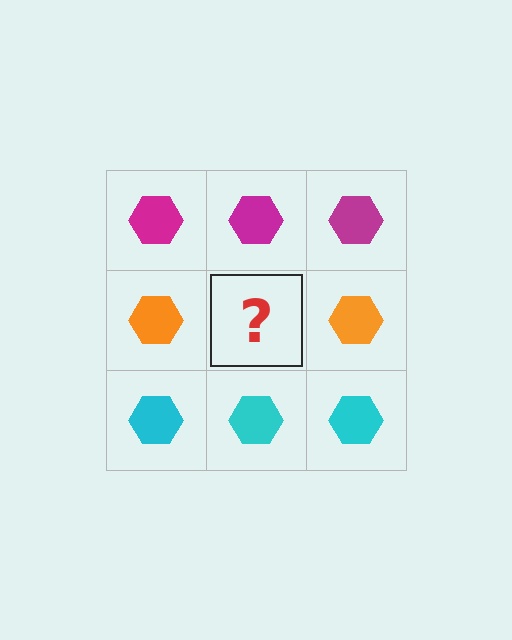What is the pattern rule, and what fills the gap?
The rule is that each row has a consistent color. The gap should be filled with an orange hexagon.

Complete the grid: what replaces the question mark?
The question mark should be replaced with an orange hexagon.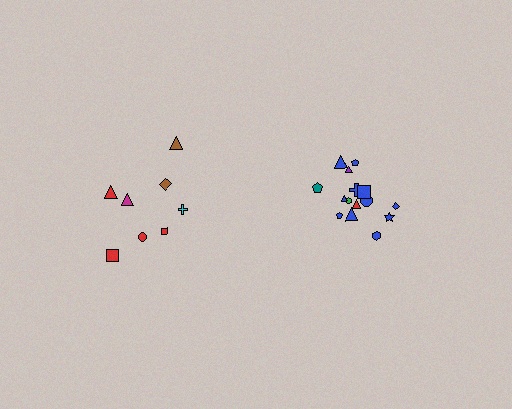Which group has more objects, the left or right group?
The right group.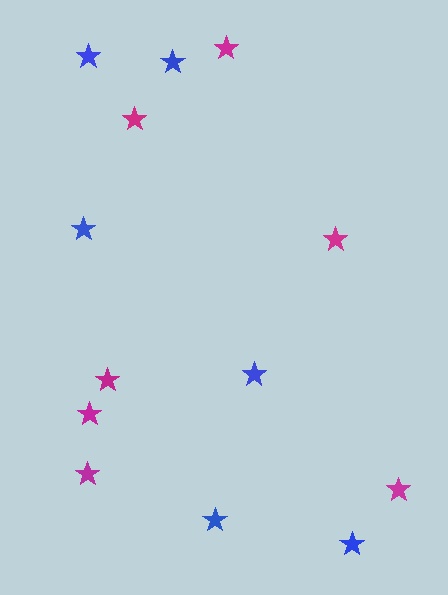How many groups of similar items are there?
There are 2 groups: one group of blue stars (6) and one group of magenta stars (7).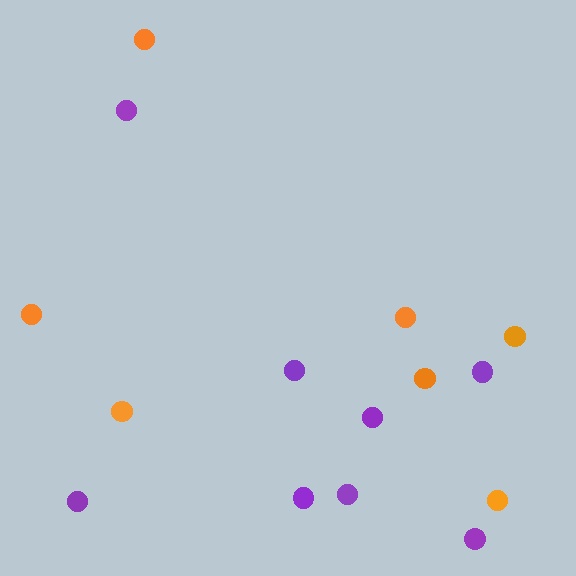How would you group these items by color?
There are 2 groups: one group of orange circles (7) and one group of purple circles (8).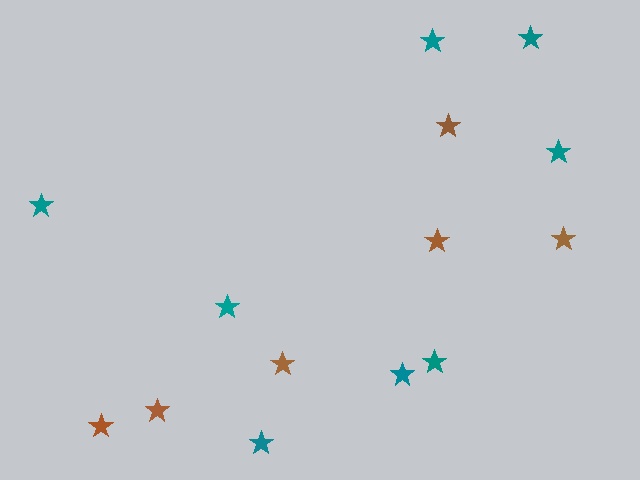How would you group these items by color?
There are 2 groups: one group of teal stars (8) and one group of brown stars (6).